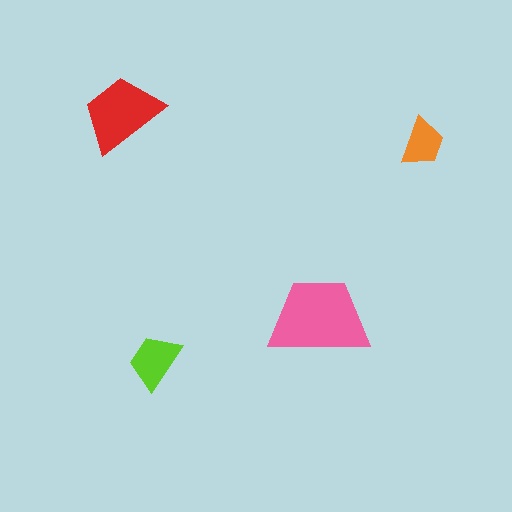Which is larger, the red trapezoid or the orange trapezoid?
The red one.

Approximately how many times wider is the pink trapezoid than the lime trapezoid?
About 2 times wider.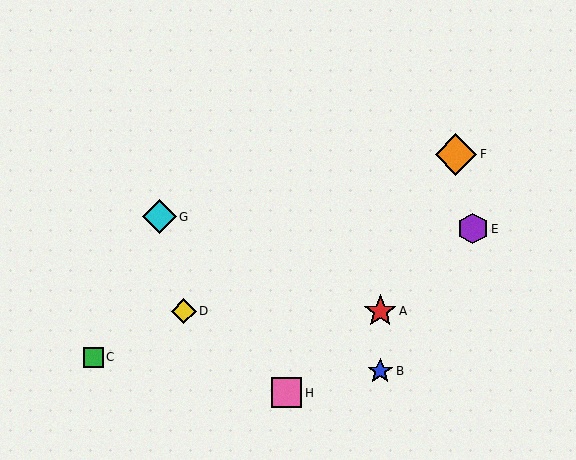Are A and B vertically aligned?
Yes, both are at x≈380.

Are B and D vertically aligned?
No, B is at x≈380 and D is at x≈184.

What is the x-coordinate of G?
Object G is at x≈160.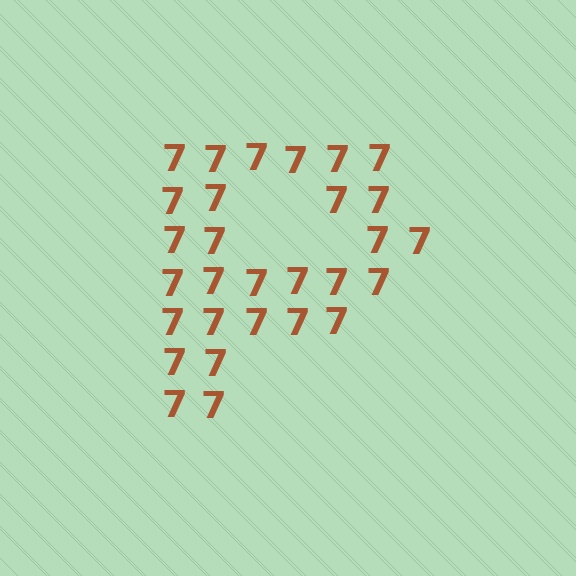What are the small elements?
The small elements are digit 7's.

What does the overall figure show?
The overall figure shows the letter P.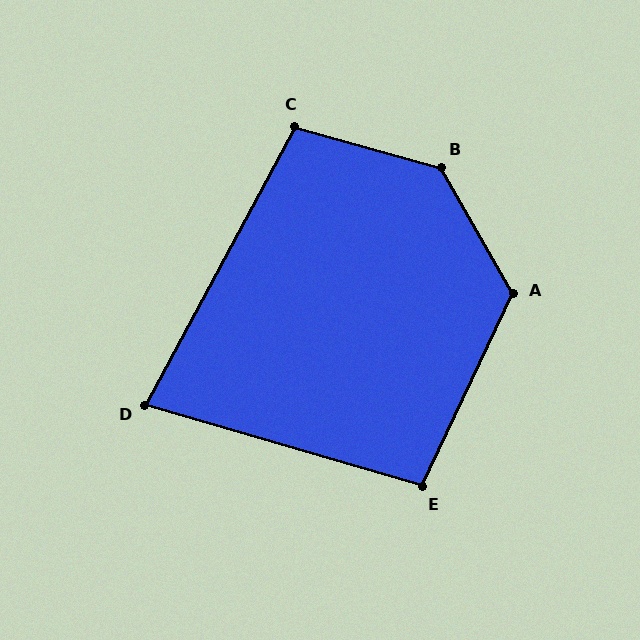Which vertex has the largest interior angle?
B, at approximately 135 degrees.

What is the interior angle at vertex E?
Approximately 99 degrees (obtuse).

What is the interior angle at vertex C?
Approximately 103 degrees (obtuse).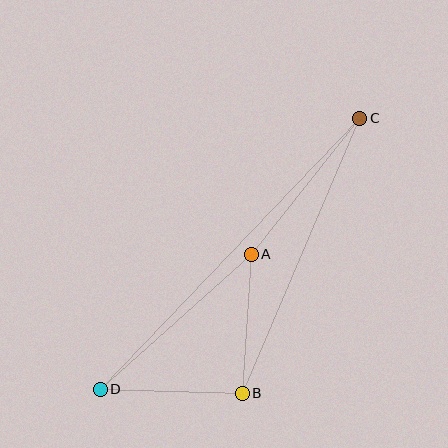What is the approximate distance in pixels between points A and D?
The distance between A and D is approximately 202 pixels.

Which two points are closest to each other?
Points A and B are closest to each other.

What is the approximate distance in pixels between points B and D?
The distance between B and D is approximately 142 pixels.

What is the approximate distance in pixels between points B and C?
The distance between B and C is approximately 299 pixels.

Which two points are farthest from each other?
Points C and D are farthest from each other.